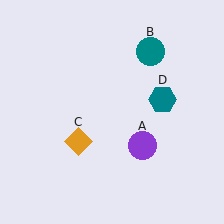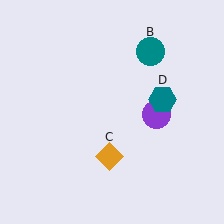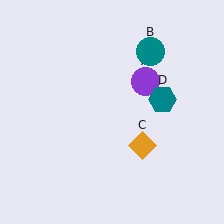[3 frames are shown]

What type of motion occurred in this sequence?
The purple circle (object A), orange diamond (object C) rotated counterclockwise around the center of the scene.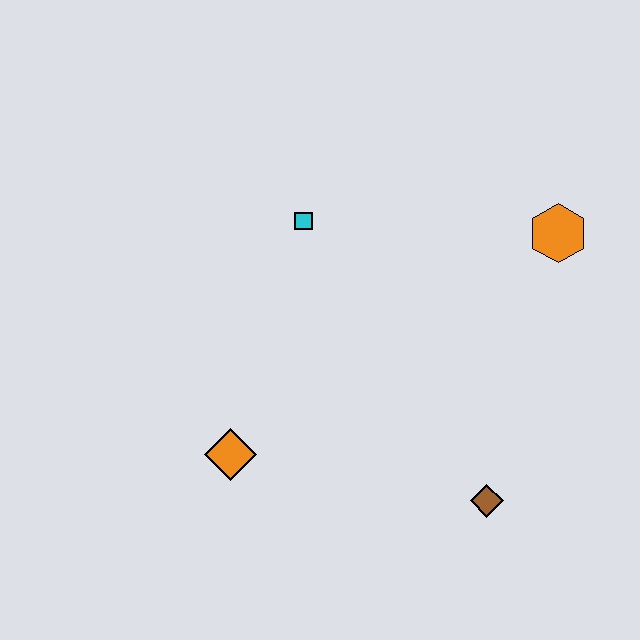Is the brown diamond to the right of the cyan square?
Yes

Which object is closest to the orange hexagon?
The cyan square is closest to the orange hexagon.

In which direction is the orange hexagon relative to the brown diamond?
The orange hexagon is above the brown diamond.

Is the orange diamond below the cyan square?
Yes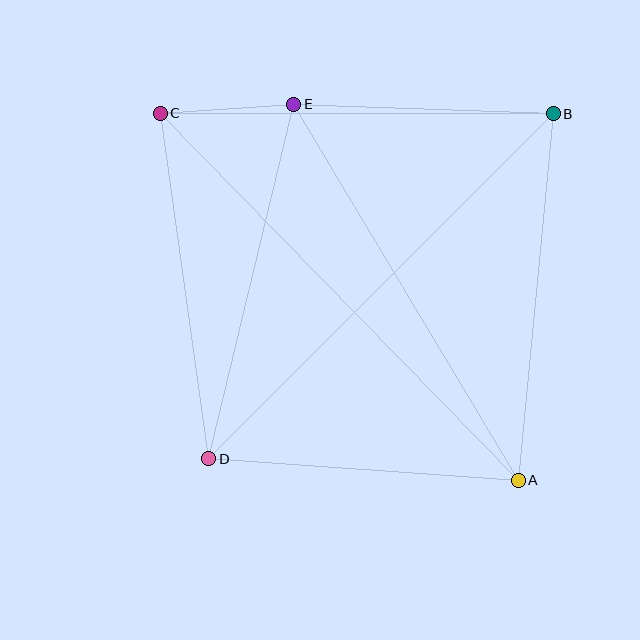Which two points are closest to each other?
Points C and E are closest to each other.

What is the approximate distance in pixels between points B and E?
The distance between B and E is approximately 259 pixels.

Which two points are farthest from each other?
Points A and C are farthest from each other.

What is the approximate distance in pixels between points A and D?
The distance between A and D is approximately 310 pixels.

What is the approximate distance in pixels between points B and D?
The distance between B and D is approximately 487 pixels.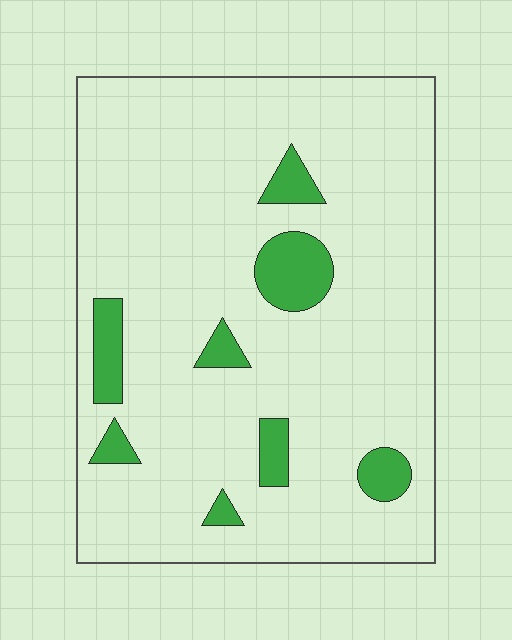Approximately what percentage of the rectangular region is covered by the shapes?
Approximately 10%.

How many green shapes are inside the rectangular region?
8.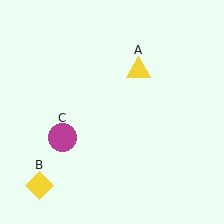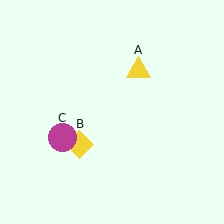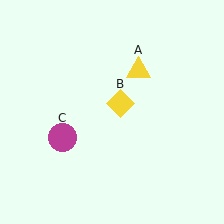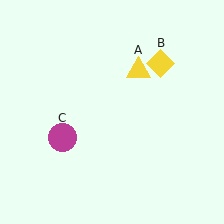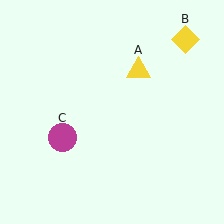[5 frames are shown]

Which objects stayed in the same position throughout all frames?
Yellow triangle (object A) and magenta circle (object C) remained stationary.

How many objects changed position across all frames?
1 object changed position: yellow diamond (object B).